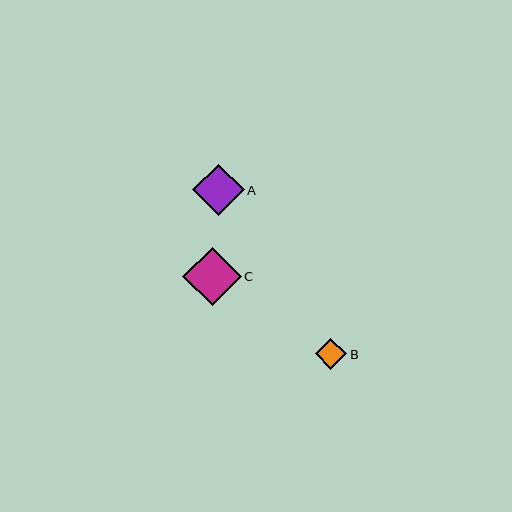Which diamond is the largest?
Diamond C is the largest with a size of approximately 58 pixels.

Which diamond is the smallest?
Diamond B is the smallest with a size of approximately 32 pixels.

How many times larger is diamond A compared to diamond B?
Diamond A is approximately 1.6 times the size of diamond B.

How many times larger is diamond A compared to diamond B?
Diamond A is approximately 1.6 times the size of diamond B.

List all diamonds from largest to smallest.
From largest to smallest: C, A, B.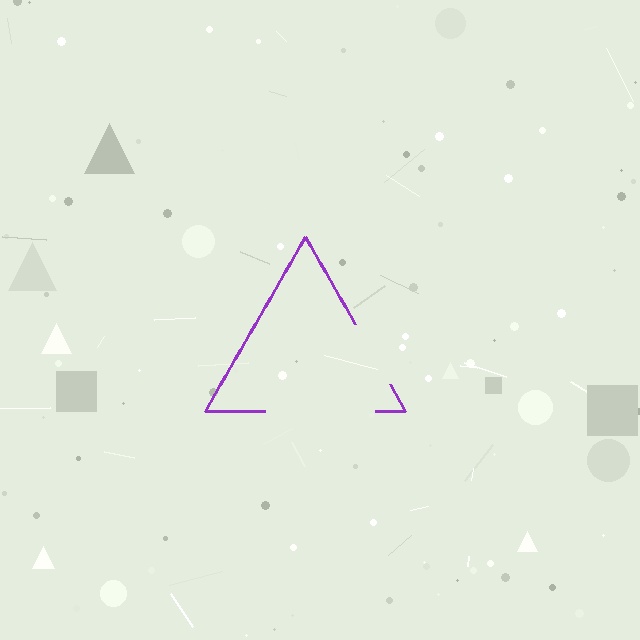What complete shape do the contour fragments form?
The contour fragments form a triangle.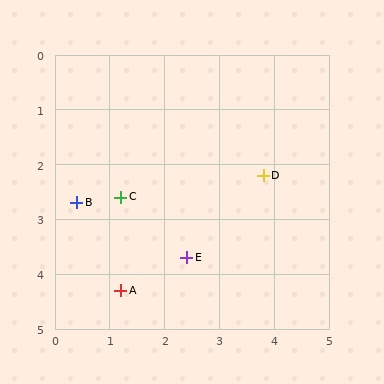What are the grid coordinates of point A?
Point A is at approximately (1.2, 4.3).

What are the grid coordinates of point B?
Point B is at approximately (0.4, 2.7).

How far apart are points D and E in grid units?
Points D and E are about 2.1 grid units apart.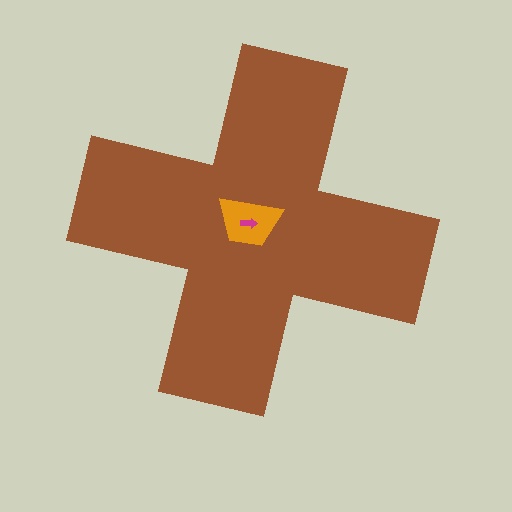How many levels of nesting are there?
3.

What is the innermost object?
The magenta arrow.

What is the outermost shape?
The brown cross.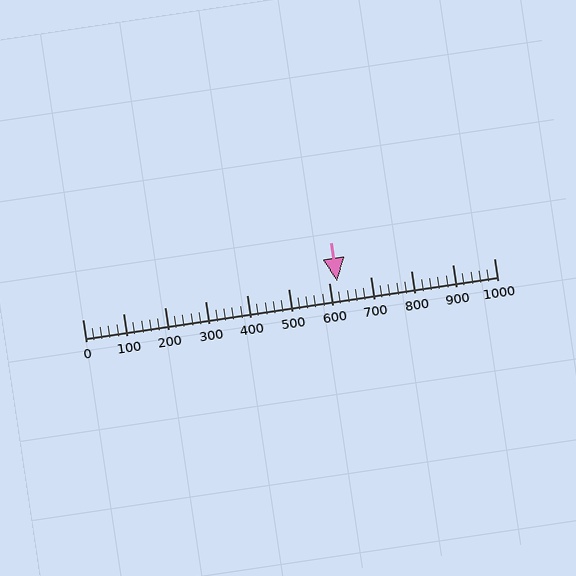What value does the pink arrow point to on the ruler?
The pink arrow points to approximately 619.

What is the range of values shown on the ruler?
The ruler shows values from 0 to 1000.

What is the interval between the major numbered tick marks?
The major tick marks are spaced 100 units apart.